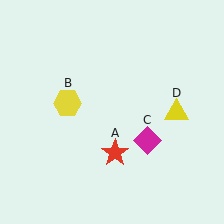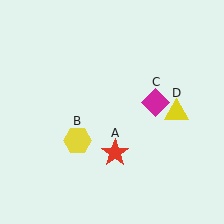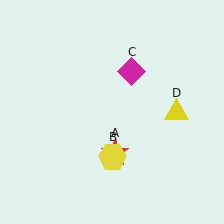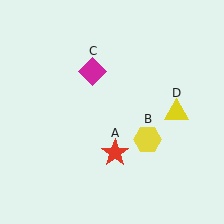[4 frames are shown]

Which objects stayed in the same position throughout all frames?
Red star (object A) and yellow triangle (object D) remained stationary.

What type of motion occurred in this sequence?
The yellow hexagon (object B), magenta diamond (object C) rotated counterclockwise around the center of the scene.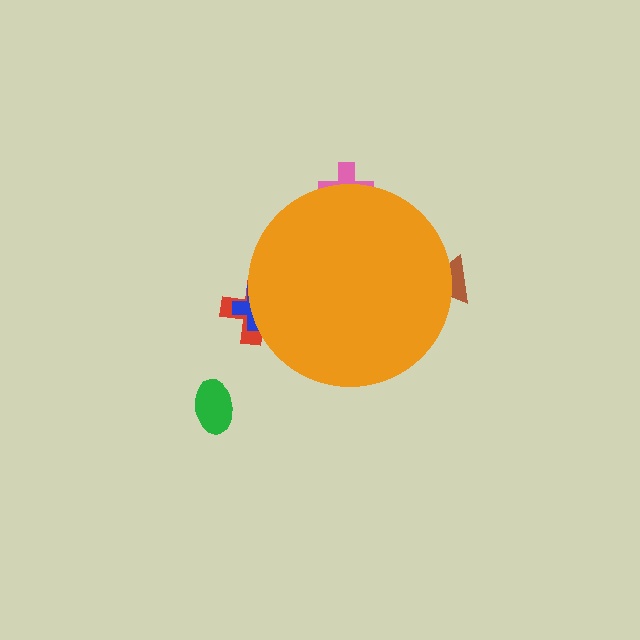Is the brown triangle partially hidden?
Yes, the brown triangle is partially hidden behind the orange circle.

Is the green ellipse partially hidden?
No, the green ellipse is fully visible.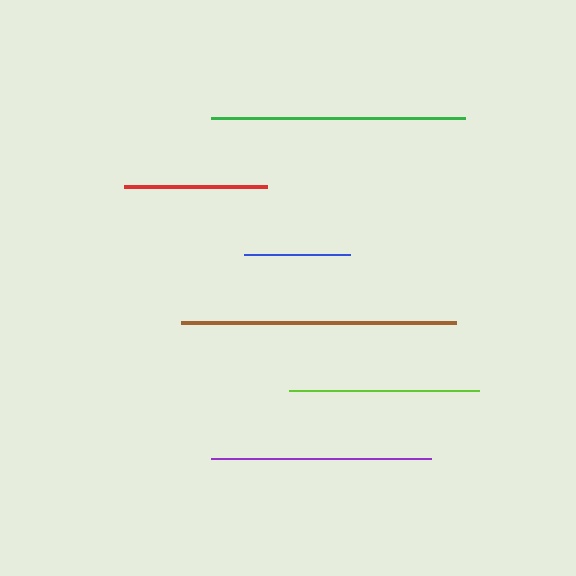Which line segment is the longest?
The brown line is the longest at approximately 275 pixels.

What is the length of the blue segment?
The blue segment is approximately 106 pixels long.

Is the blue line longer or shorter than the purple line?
The purple line is longer than the blue line.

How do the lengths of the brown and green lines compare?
The brown and green lines are approximately the same length.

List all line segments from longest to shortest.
From longest to shortest: brown, green, purple, lime, red, blue.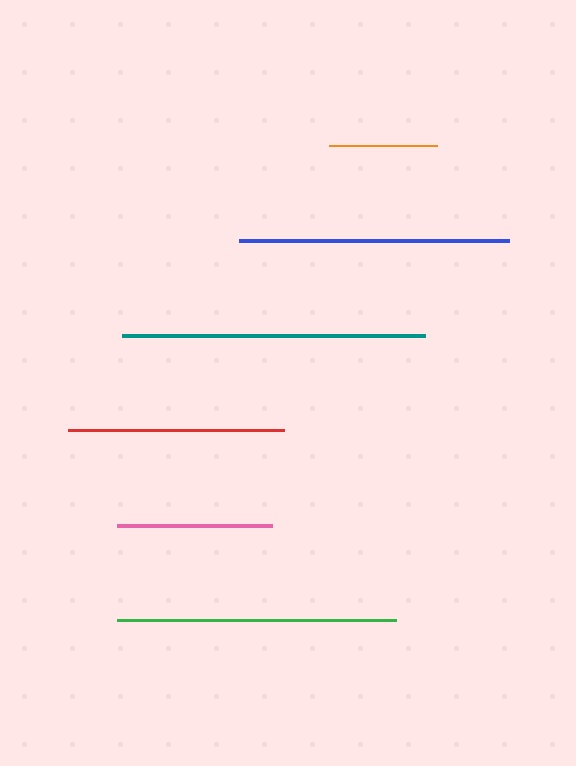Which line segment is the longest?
The teal line is the longest at approximately 304 pixels.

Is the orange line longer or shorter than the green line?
The green line is longer than the orange line.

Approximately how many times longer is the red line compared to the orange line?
The red line is approximately 2.0 times the length of the orange line.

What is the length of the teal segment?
The teal segment is approximately 304 pixels long.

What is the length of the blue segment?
The blue segment is approximately 270 pixels long.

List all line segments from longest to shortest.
From longest to shortest: teal, green, blue, red, pink, orange.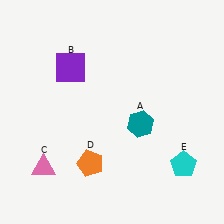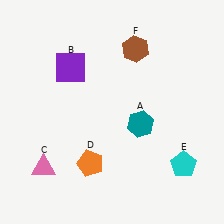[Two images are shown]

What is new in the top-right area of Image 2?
A brown hexagon (F) was added in the top-right area of Image 2.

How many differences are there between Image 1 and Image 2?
There is 1 difference between the two images.